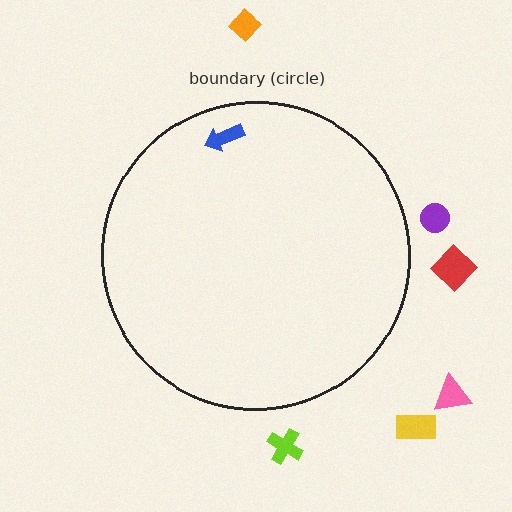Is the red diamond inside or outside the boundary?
Outside.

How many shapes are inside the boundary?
1 inside, 6 outside.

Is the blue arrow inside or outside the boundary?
Inside.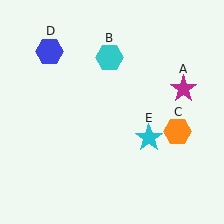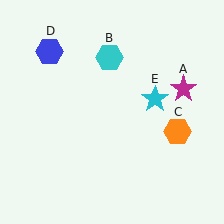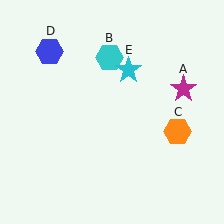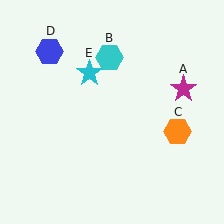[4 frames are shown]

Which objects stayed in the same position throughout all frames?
Magenta star (object A) and cyan hexagon (object B) and orange hexagon (object C) and blue hexagon (object D) remained stationary.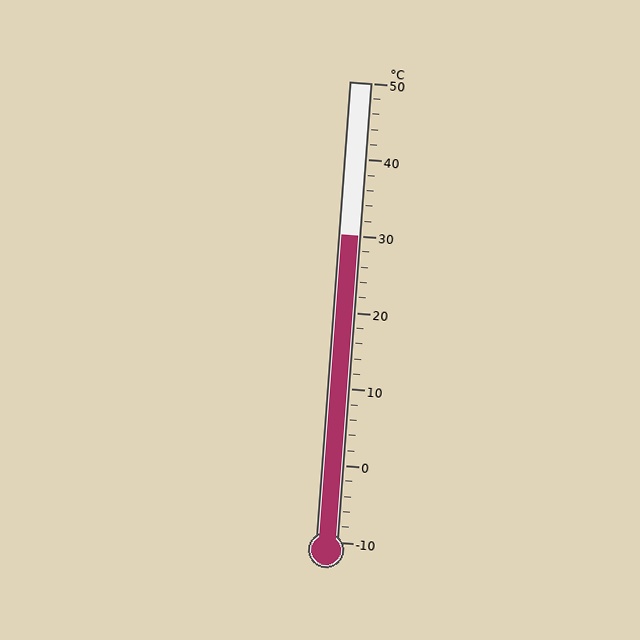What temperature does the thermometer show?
The thermometer shows approximately 30°C.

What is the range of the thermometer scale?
The thermometer scale ranges from -10°C to 50°C.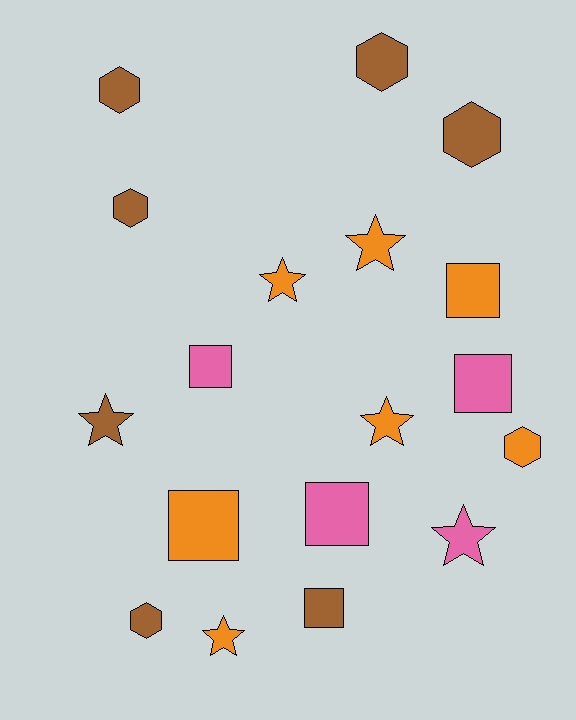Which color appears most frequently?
Orange, with 7 objects.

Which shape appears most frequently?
Square, with 6 objects.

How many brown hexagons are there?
There are 5 brown hexagons.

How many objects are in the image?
There are 18 objects.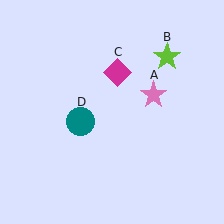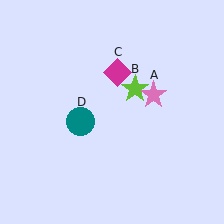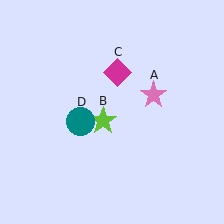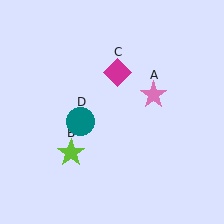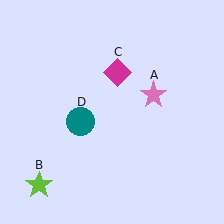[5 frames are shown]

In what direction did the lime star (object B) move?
The lime star (object B) moved down and to the left.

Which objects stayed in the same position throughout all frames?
Pink star (object A) and magenta diamond (object C) and teal circle (object D) remained stationary.